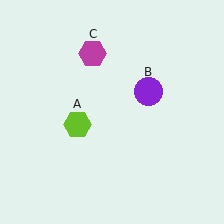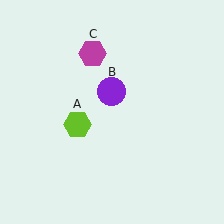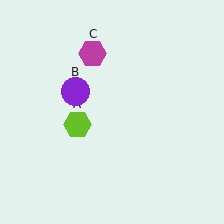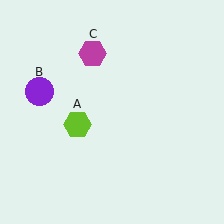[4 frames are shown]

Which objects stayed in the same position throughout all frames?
Lime hexagon (object A) and magenta hexagon (object C) remained stationary.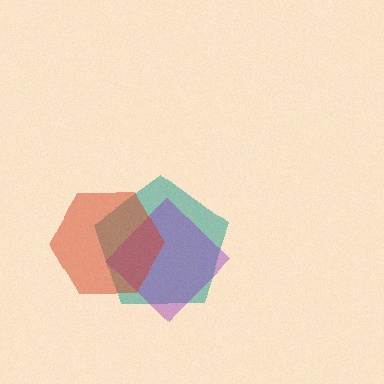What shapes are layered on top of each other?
The layered shapes are: a teal pentagon, a purple diamond, a red hexagon.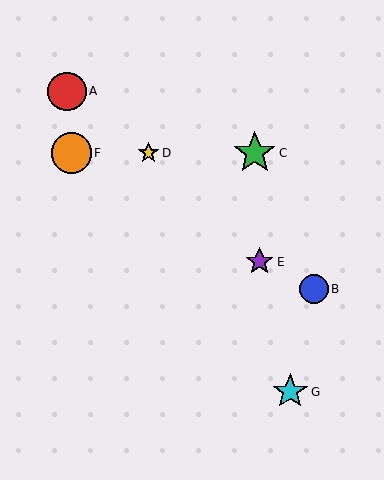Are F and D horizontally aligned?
Yes, both are at y≈153.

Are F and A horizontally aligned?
No, F is at y≈153 and A is at y≈91.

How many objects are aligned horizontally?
3 objects (C, D, F) are aligned horizontally.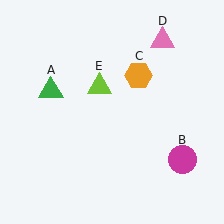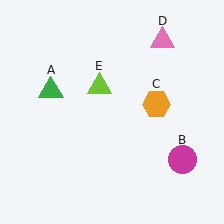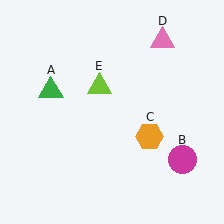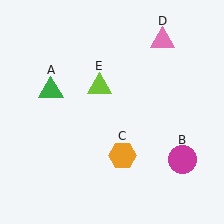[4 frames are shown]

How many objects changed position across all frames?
1 object changed position: orange hexagon (object C).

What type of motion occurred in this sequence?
The orange hexagon (object C) rotated clockwise around the center of the scene.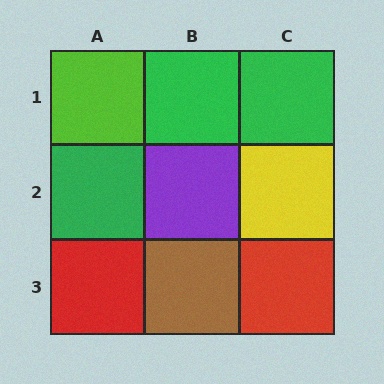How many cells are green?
3 cells are green.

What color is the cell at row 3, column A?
Red.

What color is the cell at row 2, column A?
Green.